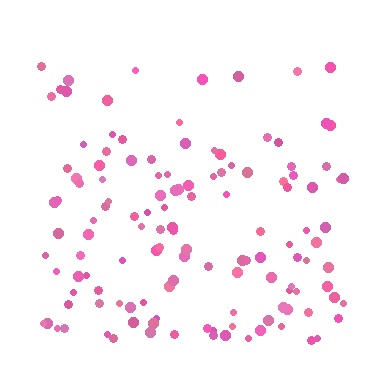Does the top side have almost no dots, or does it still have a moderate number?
Still a moderate number, just noticeably fewer than the bottom.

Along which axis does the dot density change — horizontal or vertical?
Vertical.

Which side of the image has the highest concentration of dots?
The bottom.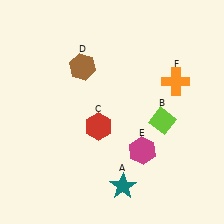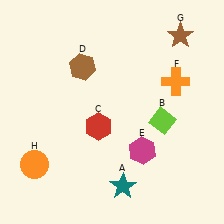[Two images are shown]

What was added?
A brown star (G), an orange circle (H) were added in Image 2.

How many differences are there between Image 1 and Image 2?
There are 2 differences between the two images.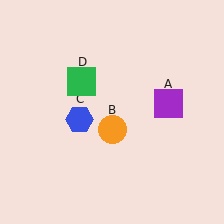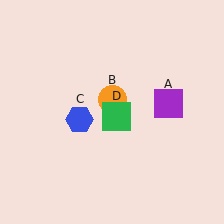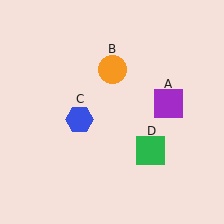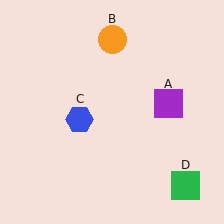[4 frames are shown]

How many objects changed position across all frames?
2 objects changed position: orange circle (object B), green square (object D).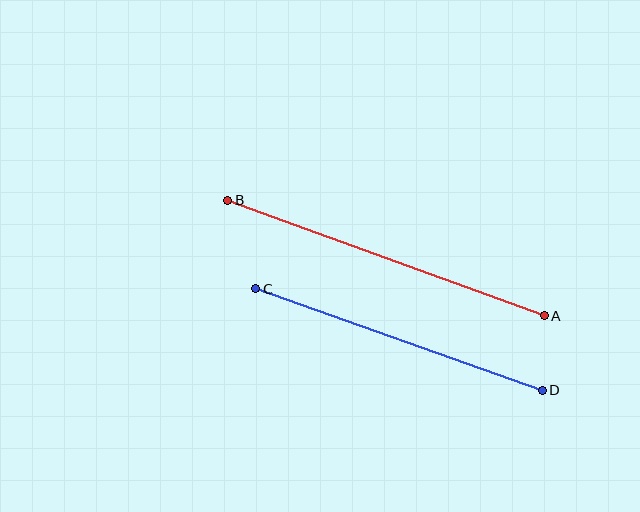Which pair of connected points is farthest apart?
Points A and B are farthest apart.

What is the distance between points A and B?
The distance is approximately 337 pixels.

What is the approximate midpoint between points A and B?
The midpoint is at approximately (386, 258) pixels.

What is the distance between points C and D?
The distance is approximately 304 pixels.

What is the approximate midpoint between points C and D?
The midpoint is at approximately (399, 340) pixels.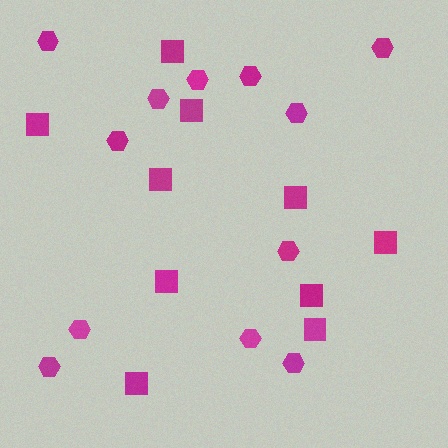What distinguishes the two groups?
There are 2 groups: one group of squares (10) and one group of hexagons (12).